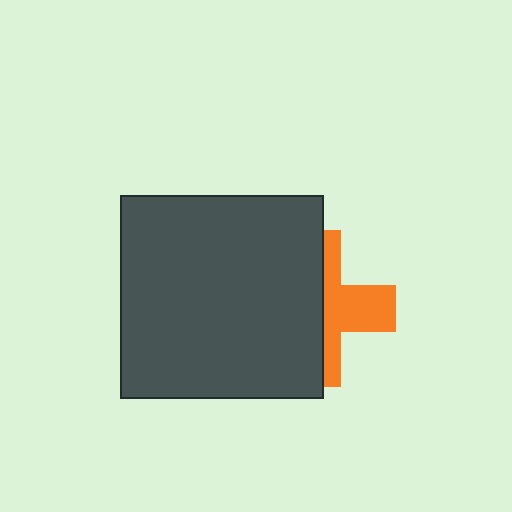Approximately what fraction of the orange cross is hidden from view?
Roughly 58% of the orange cross is hidden behind the dark gray square.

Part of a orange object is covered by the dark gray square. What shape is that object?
It is a cross.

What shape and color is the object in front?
The object in front is a dark gray square.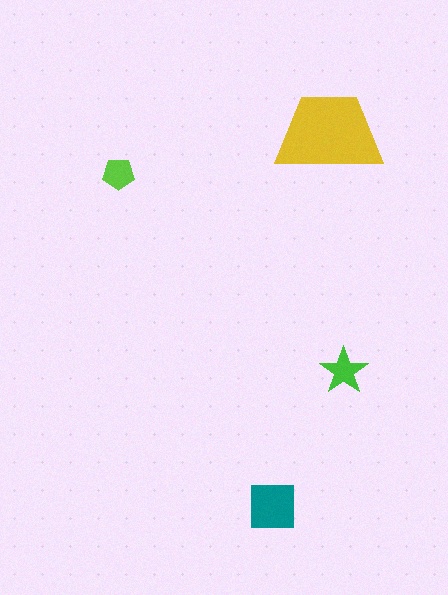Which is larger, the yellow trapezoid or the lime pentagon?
The yellow trapezoid.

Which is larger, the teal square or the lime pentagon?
The teal square.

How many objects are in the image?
There are 4 objects in the image.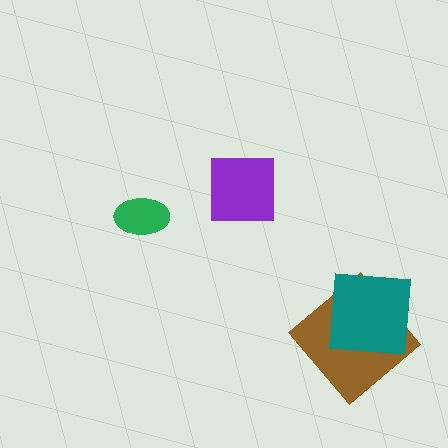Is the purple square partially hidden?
No, no other shape covers it.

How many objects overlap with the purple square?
0 objects overlap with the purple square.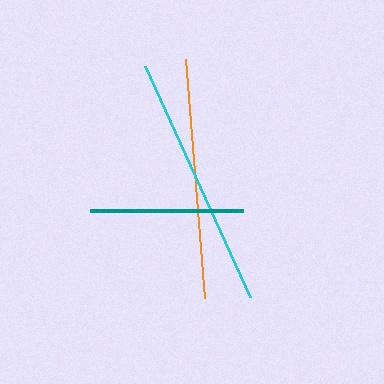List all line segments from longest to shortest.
From longest to shortest: cyan, orange, teal.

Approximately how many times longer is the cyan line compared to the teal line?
The cyan line is approximately 1.7 times the length of the teal line.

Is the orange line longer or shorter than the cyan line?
The cyan line is longer than the orange line.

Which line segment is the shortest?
The teal line is the shortest at approximately 153 pixels.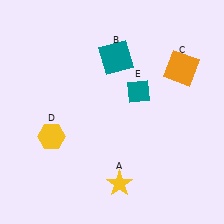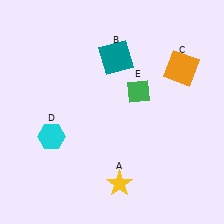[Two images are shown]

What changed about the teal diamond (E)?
In Image 1, E is teal. In Image 2, it changed to green.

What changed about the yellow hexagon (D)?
In Image 1, D is yellow. In Image 2, it changed to cyan.